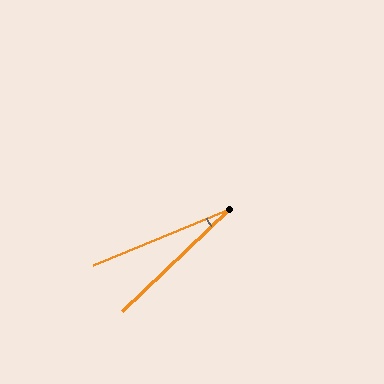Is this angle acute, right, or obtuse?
It is acute.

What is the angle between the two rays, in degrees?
Approximately 21 degrees.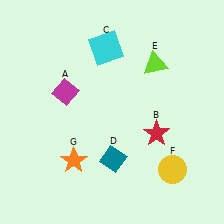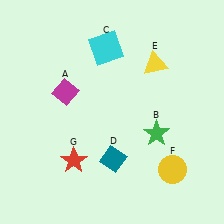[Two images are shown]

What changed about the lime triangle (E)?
In Image 1, E is lime. In Image 2, it changed to yellow.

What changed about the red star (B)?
In Image 1, B is red. In Image 2, it changed to green.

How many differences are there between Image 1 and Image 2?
There are 3 differences between the two images.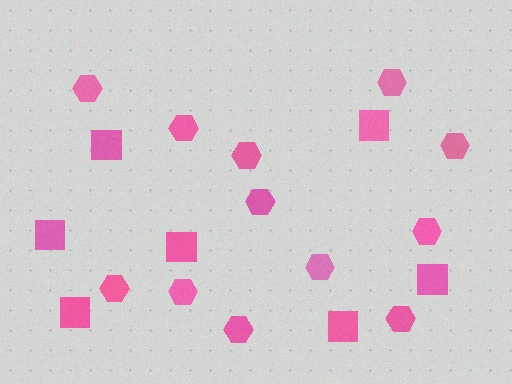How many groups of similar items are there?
There are 2 groups: one group of squares (7) and one group of hexagons (12).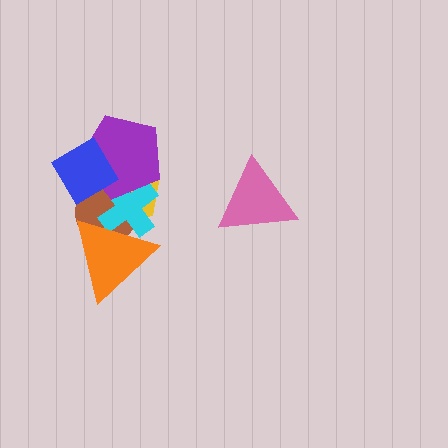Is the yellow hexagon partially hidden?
Yes, it is partially covered by another shape.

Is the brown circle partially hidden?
Yes, it is partially covered by another shape.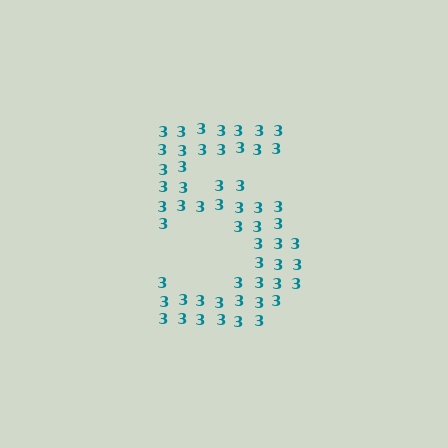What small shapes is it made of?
It is made of small digit 3's.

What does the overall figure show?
The overall figure shows the digit 5.